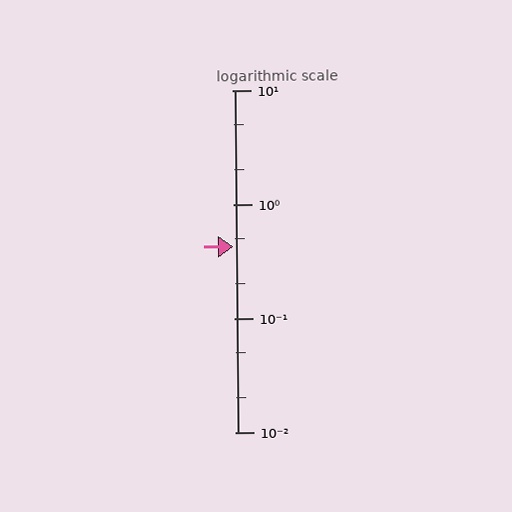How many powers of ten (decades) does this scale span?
The scale spans 3 decades, from 0.01 to 10.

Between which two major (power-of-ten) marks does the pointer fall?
The pointer is between 0.1 and 1.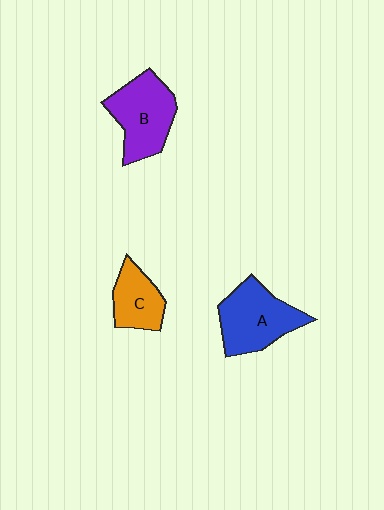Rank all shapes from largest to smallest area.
From largest to smallest: A (blue), B (purple), C (orange).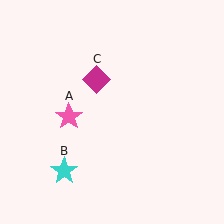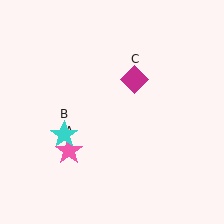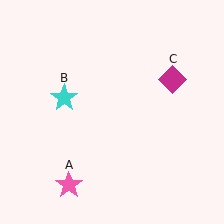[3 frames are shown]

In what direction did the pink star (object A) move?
The pink star (object A) moved down.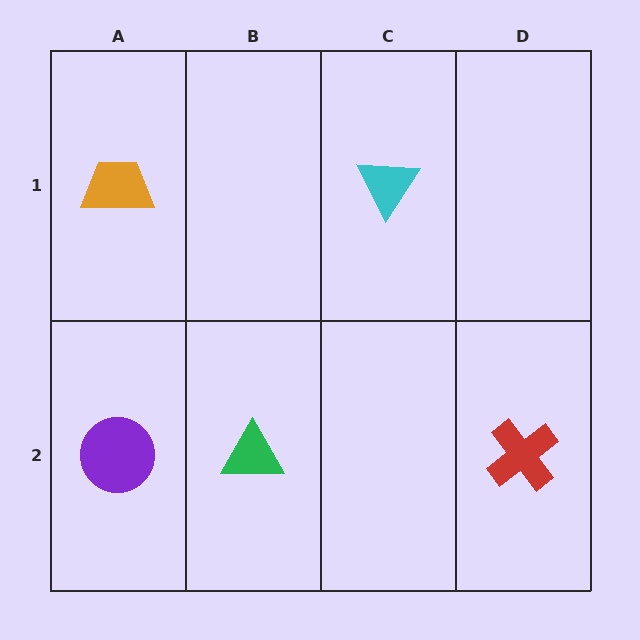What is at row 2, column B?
A green triangle.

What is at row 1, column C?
A cyan triangle.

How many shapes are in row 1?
2 shapes.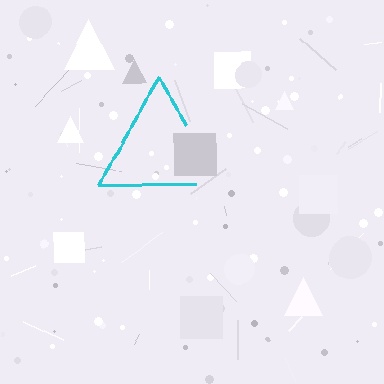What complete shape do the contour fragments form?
The contour fragments form a triangle.